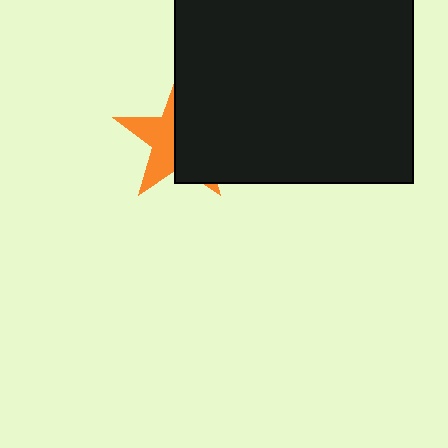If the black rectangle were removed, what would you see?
You would see the complete orange star.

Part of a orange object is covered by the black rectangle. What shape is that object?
It is a star.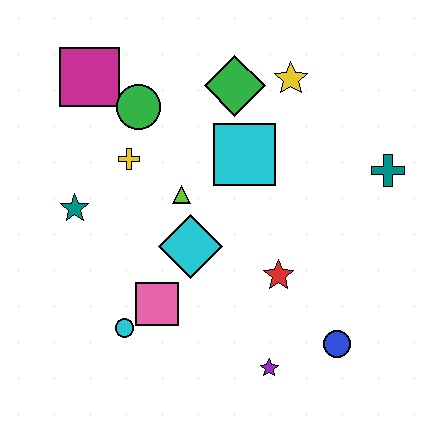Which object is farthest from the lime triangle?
The blue circle is farthest from the lime triangle.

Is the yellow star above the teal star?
Yes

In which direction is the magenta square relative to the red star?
The magenta square is above the red star.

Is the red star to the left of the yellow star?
Yes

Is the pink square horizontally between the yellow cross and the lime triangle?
Yes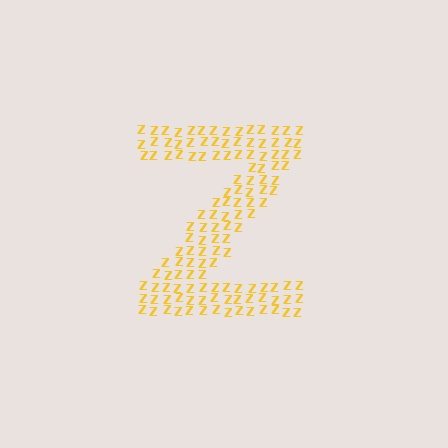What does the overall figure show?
The overall figure shows the letter Z.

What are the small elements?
The small elements are letter Z's.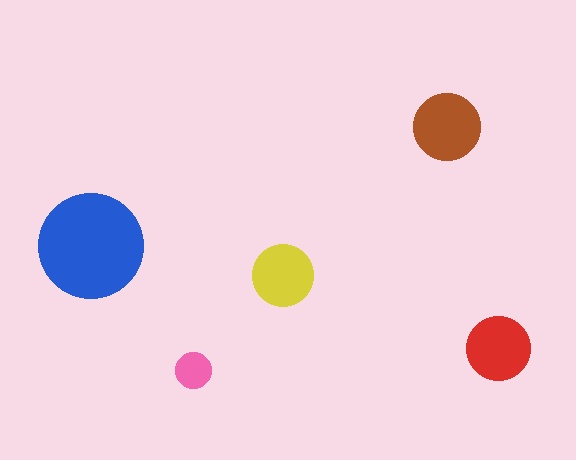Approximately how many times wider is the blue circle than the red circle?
About 1.5 times wider.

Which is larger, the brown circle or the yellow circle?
The brown one.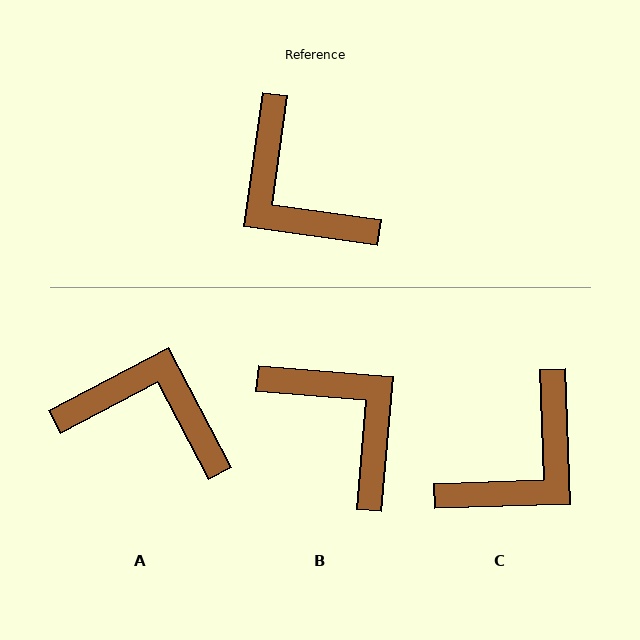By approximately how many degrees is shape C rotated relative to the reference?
Approximately 100 degrees counter-clockwise.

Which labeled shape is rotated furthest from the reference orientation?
B, about 177 degrees away.